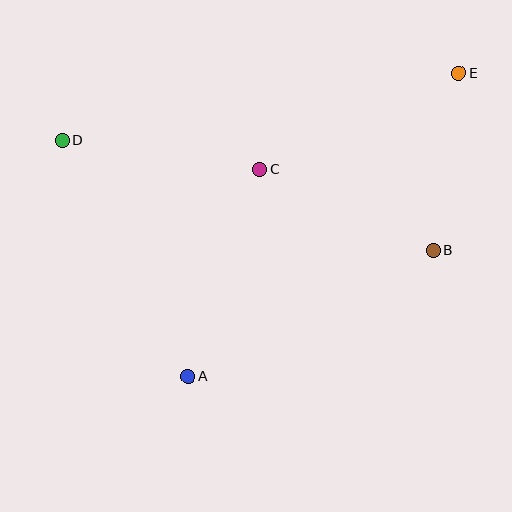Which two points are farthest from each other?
Points A and E are farthest from each other.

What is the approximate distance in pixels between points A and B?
The distance between A and B is approximately 276 pixels.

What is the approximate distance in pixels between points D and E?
The distance between D and E is approximately 402 pixels.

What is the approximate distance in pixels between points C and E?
The distance between C and E is approximately 221 pixels.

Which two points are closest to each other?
Points B and E are closest to each other.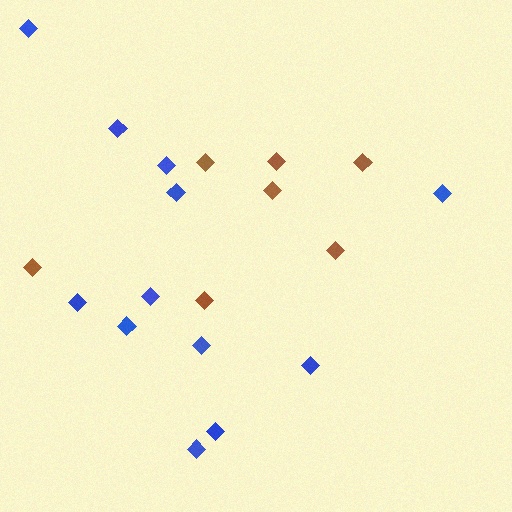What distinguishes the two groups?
There are 2 groups: one group of blue diamonds (12) and one group of brown diamonds (7).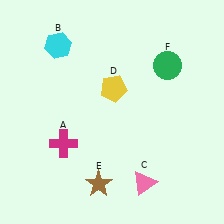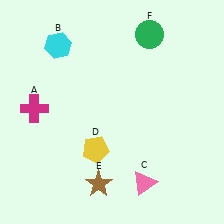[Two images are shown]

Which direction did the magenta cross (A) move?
The magenta cross (A) moved up.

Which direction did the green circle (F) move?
The green circle (F) moved up.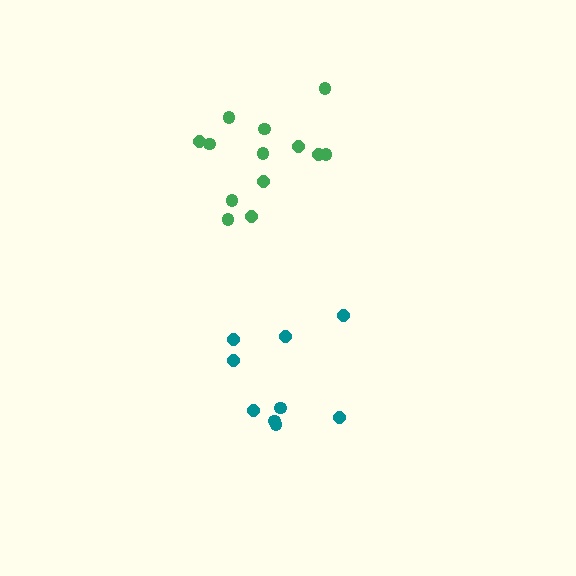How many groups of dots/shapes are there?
There are 2 groups.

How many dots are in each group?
Group 1: 9 dots, Group 2: 13 dots (22 total).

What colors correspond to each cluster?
The clusters are colored: teal, green.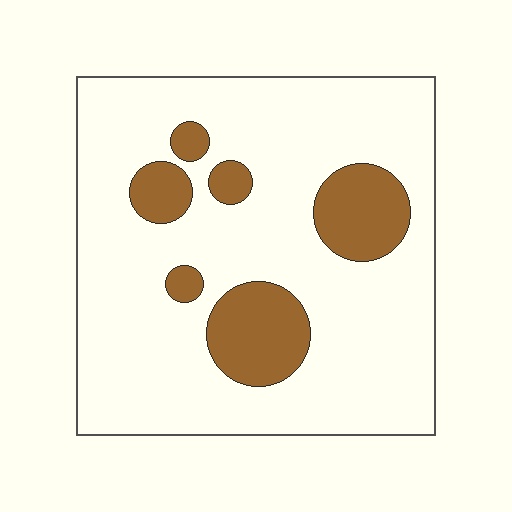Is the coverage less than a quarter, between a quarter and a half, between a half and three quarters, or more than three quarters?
Less than a quarter.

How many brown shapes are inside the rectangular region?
6.